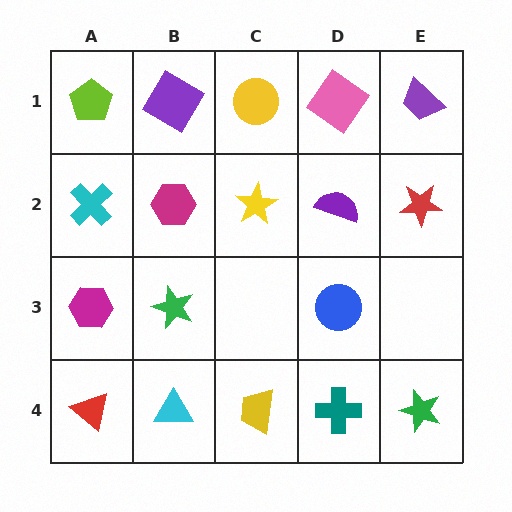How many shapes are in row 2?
5 shapes.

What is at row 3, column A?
A magenta hexagon.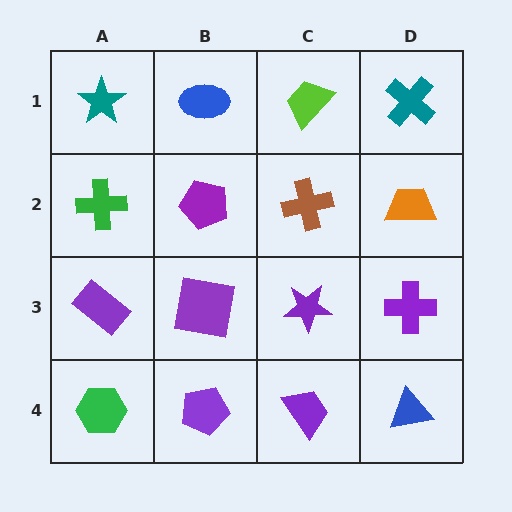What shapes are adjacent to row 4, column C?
A purple star (row 3, column C), a purple pentagon (row 4, column B), a blue triangle (row 4, column D).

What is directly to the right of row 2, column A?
A purple pentagon.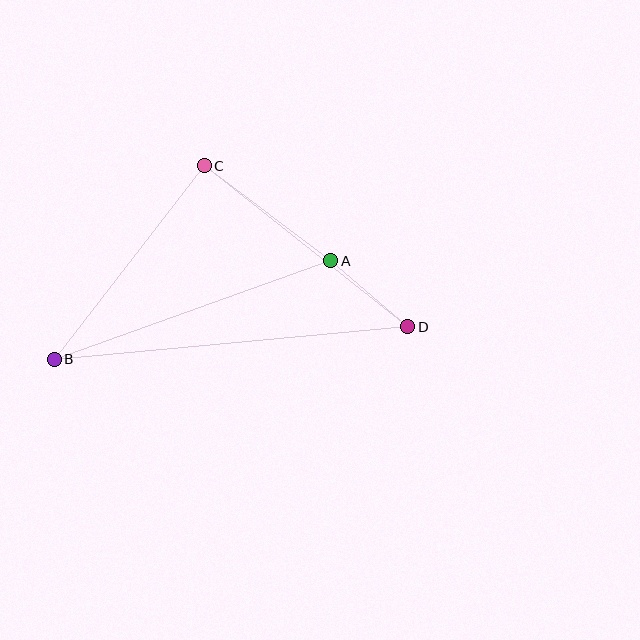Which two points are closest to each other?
Points A and D are closest to each other.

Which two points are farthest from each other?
Points B and D are farthest from each other.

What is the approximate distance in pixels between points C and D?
The distance between C and D is approximately 260 pixels.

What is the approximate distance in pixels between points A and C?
The distance between A and C is approximately 158 pixels.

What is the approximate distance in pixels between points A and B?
The distance between A and B is approximately 293 pixels.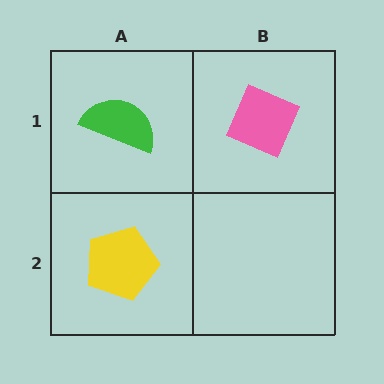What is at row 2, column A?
A yellow pentagon.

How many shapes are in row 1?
2 shapes.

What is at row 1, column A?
A green semicircle.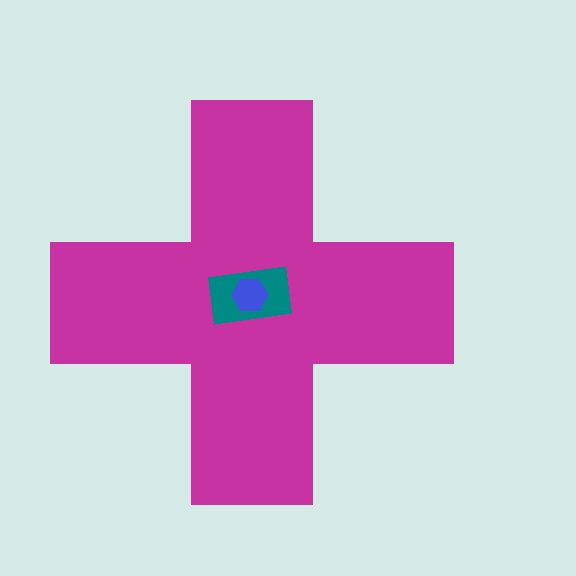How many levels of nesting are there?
3.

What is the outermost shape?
The magenta cross.